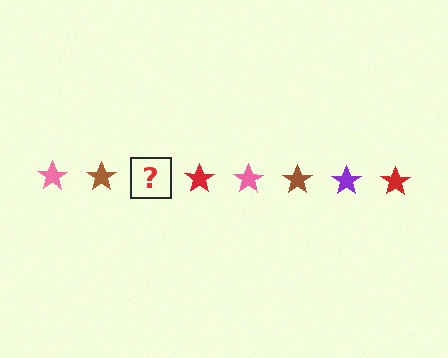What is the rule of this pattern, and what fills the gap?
The rule is that the pattern cycles through pink, brown, purple, red stars. The gap should be filled with a purple star.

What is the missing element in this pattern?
The missing element is a purple star.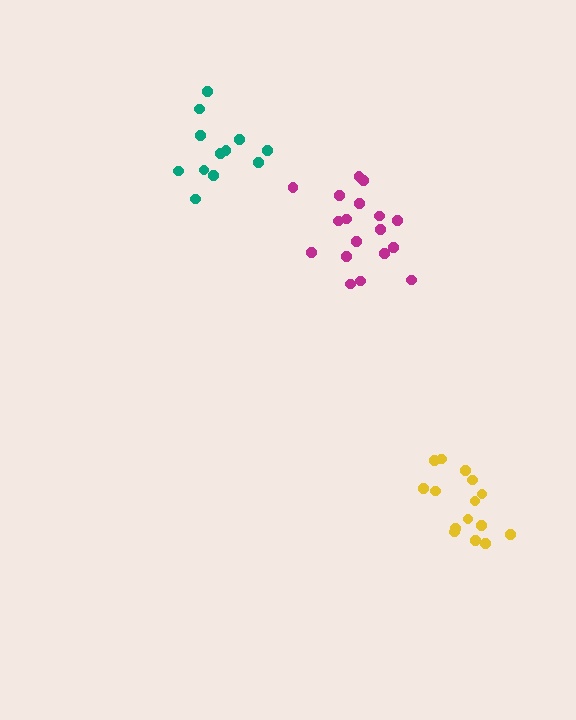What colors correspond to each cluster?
The clusters are colored: yellow, magenta, teal.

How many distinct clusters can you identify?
There are 3 distinct clusters.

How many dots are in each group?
Group 1: 15 dots, Group 2: 18 dots, Group 3: 12 dots (45 total).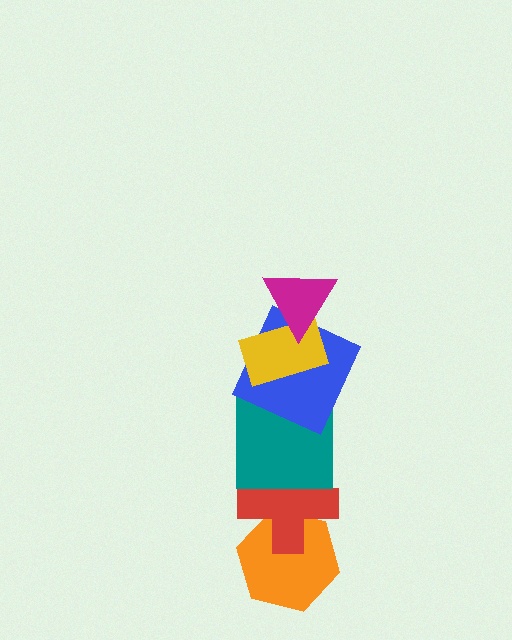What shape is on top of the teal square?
The blue square is on top of the teal square.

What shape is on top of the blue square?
The yellow rectangle is on top of the blue square.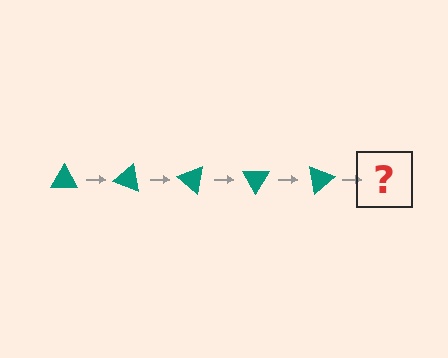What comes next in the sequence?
The next element should be a teal triangle rotated 100 degrees.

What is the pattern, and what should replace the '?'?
The pattern is that the triangle rotates 20 degrees each step. The '?' should be a teal triangle rotated 100 degrees.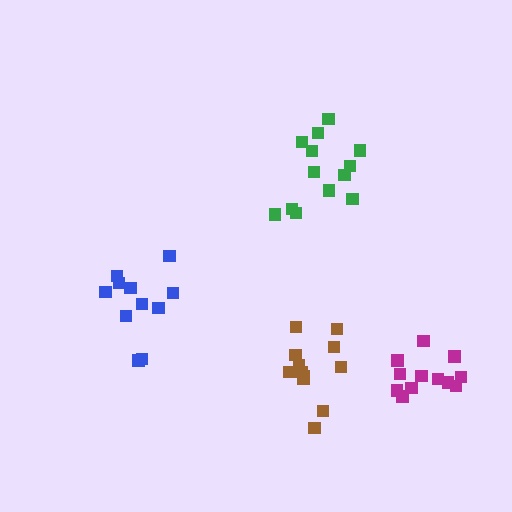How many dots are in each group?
Group 1: 12 dots, Group 2: 13 dots, Group 3: 12 dots, Group 4: 11 dots (48 total).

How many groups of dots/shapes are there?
There are 4 groups.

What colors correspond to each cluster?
The clusters are colored: brown, green, magenta, blue.